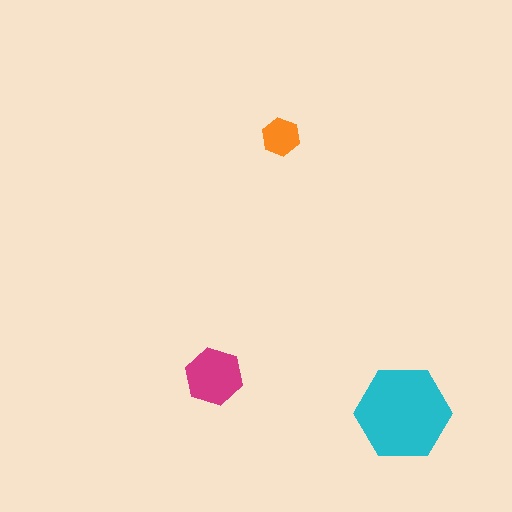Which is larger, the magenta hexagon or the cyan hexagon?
The cyan one.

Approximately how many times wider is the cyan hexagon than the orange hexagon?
About 2.5 times wider.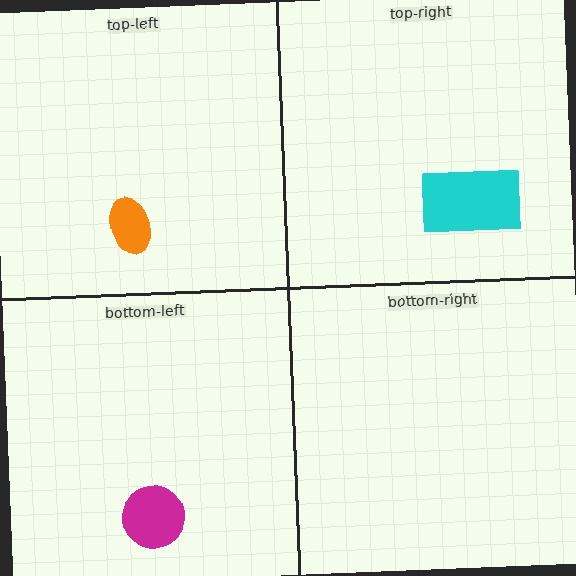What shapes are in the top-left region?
The orange ellipse.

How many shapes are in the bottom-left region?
1.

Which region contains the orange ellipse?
The top-left region.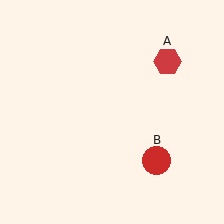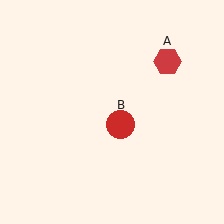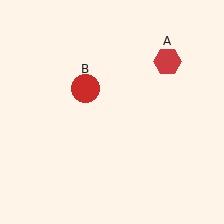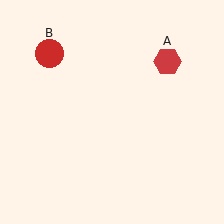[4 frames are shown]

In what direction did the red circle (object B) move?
The red circle (object B) moved up and to the left.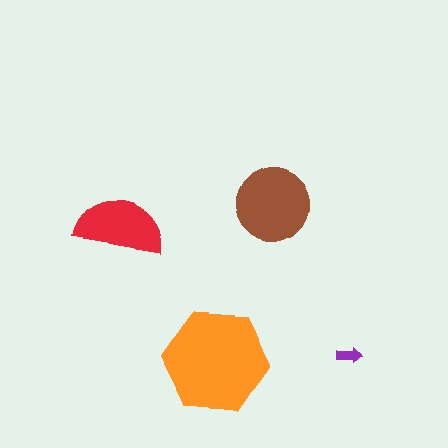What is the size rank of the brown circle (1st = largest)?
2nd.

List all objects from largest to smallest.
The orange hexagon, the brown circle, the red semicircle, the purple arrow.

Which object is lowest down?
The orange hexagon is bottommost.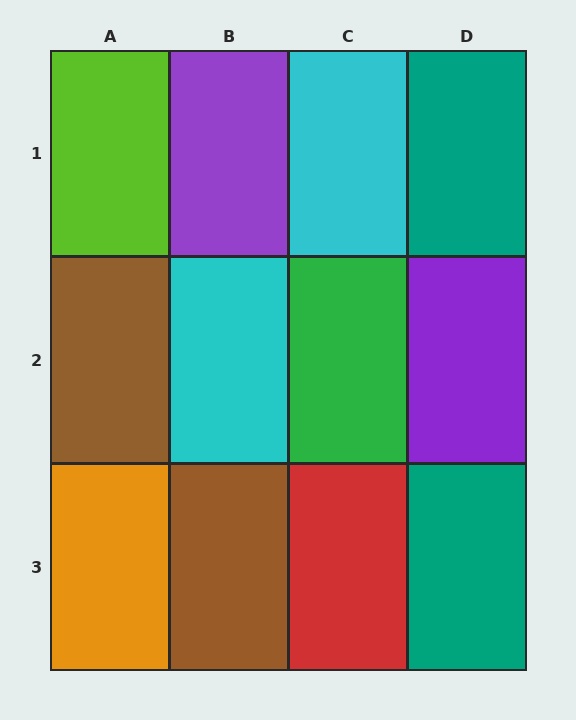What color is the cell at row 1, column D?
Teal.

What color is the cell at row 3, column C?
Red.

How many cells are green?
1 cell is green.